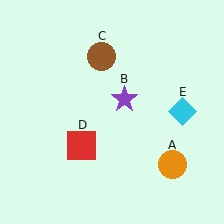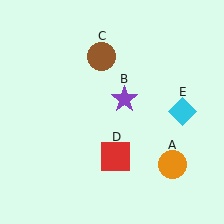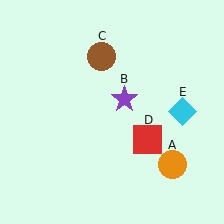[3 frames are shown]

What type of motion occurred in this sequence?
The red square (object D) rotated counterclockwise around the center of the scene.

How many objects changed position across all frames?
1 object changed position: red square (object D).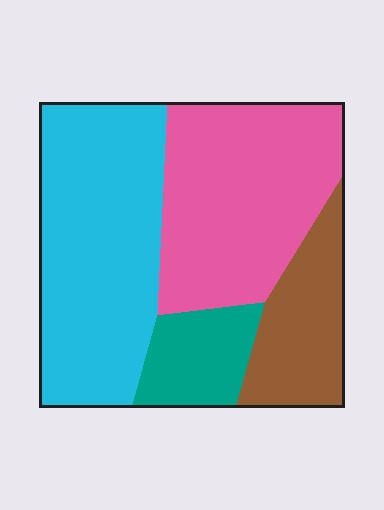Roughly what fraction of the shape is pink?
Pink takes up about one third (1/3) of the shape.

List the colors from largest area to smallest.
From largest to smallest: cyan, pink, brown, teal.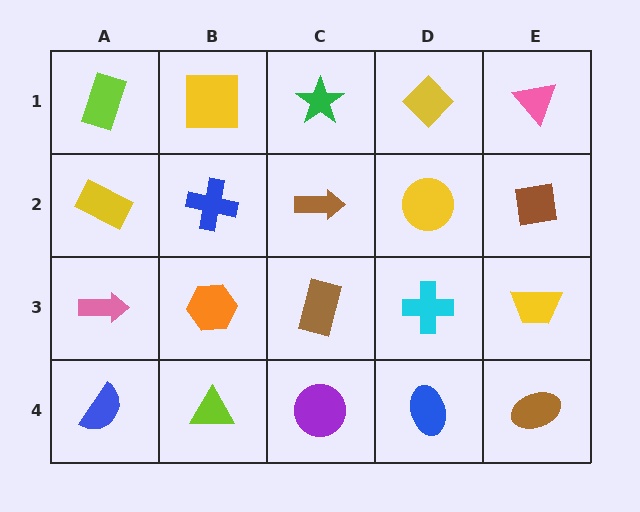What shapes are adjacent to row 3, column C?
A brown arrow (row 2, column C), a purple circle (row 4, column C), an orange hexagon (row 3, column B), a cyan cross (row 3, column D).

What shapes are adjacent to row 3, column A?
A yellow rectangle (row 2, column A), a blue semicircle (row 4, column A), an orange hexagon (row 3, column B).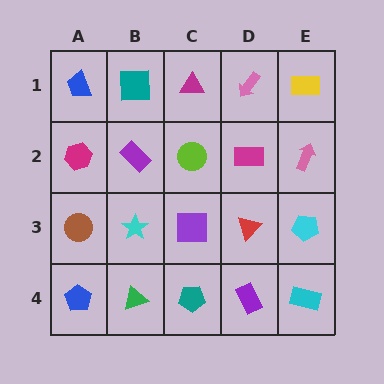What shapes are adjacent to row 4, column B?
A cyan star (row 3, column B), a blue pentagon (row 4, column A), a teal pentagon (row 4, column C).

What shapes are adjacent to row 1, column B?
A purple rectangle (row 2, column B), a blue trapezoid (row 1, column A), a magenta triangle (row 1, column C).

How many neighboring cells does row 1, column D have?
3.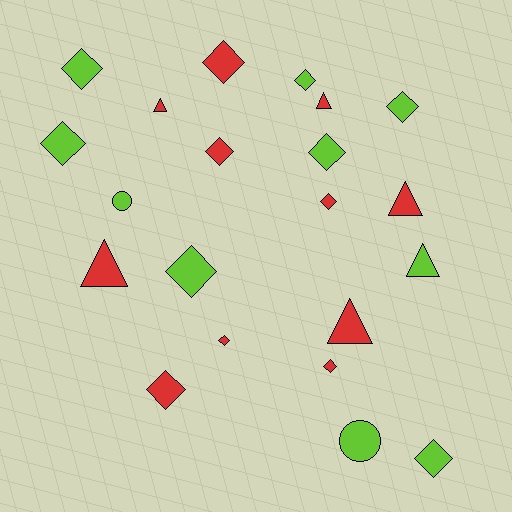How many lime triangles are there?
There is 1 lime triangle.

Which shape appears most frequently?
Diamond, with 13 objects.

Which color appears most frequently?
Red, with 11 objects.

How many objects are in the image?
There are 21 objects.